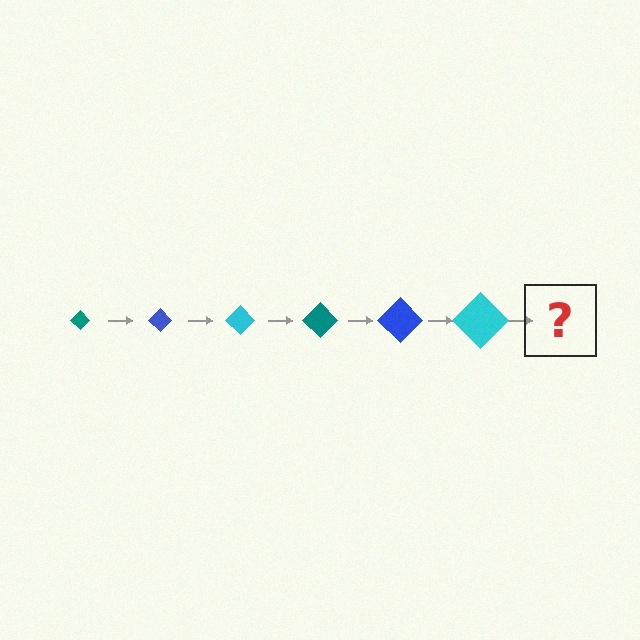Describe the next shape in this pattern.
It should be a teal diamond, larger than the previous one.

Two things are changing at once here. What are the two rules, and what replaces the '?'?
The two rules are that the diamond grows larger each step and the color cycles through teal, blue, and cyan. The '?' should be a teal diamond, larger than the previous one.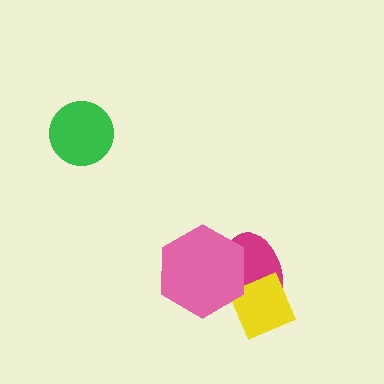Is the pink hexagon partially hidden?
No, no other shape covers it.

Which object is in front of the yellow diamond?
The pink hexagon is in front of the yellow diamond.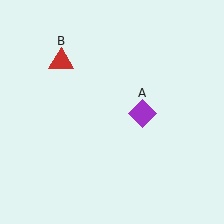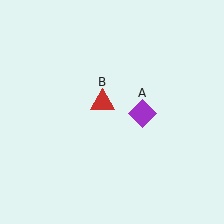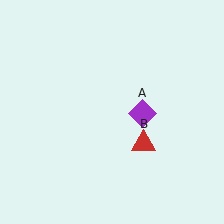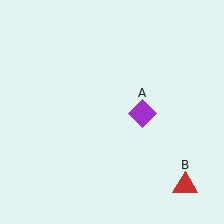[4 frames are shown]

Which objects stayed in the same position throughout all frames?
Purple diamond (object A) remained stationary.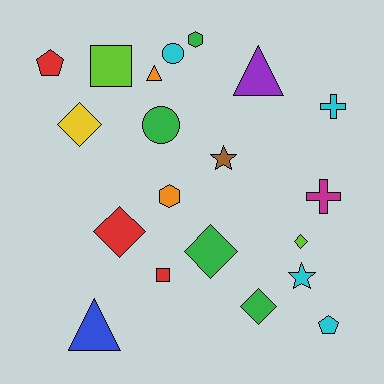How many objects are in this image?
There are 20 objects.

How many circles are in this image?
There are 2 circles.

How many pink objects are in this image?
There are no pink objects.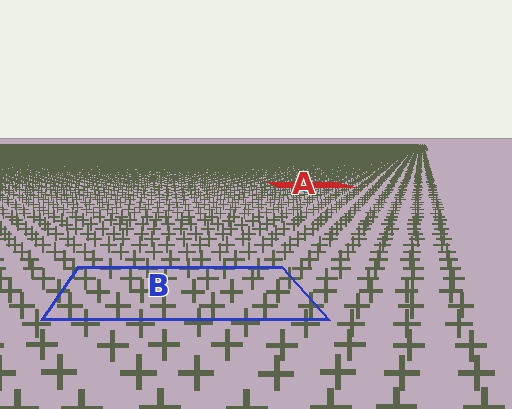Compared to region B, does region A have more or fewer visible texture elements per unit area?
Region A has more texture elements per unit area — they are packed more densely because it is farther away.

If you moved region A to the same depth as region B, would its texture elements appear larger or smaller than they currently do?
They would appear larger. At a closer depth, the same texture elements are projected at a bigger on-screen size.